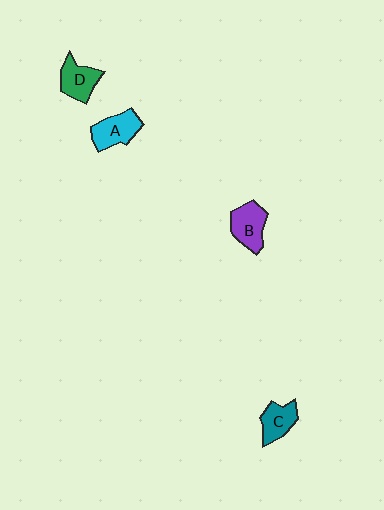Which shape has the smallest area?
Shape C (teal).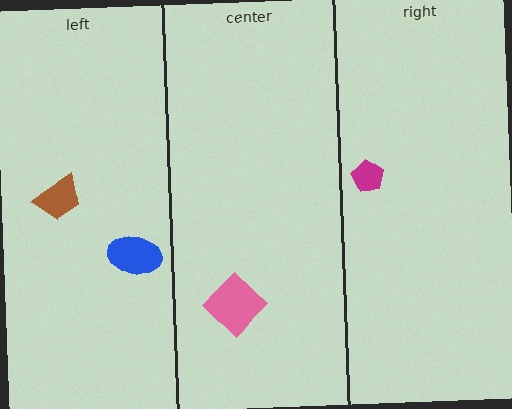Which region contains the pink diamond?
The center region.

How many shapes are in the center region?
1.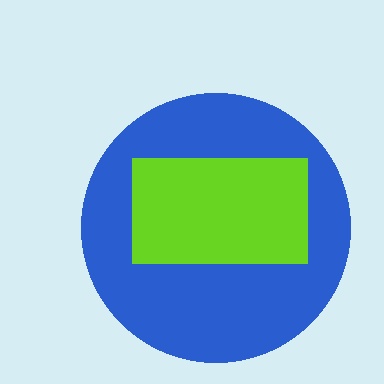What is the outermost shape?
The blue circle.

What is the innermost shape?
The lime rectangle.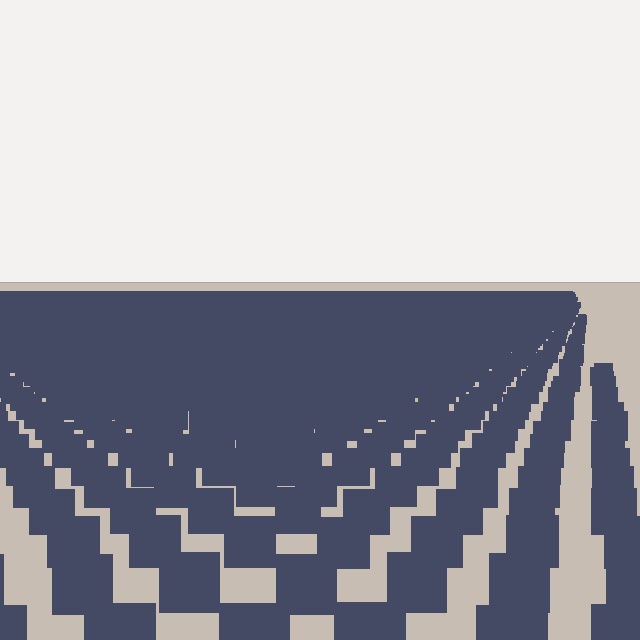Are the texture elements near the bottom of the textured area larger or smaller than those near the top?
Larger. Near the bottom, elements are closer to the viewer and appear at a bigger on-screen size.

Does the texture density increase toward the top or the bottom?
Density increases toward the top.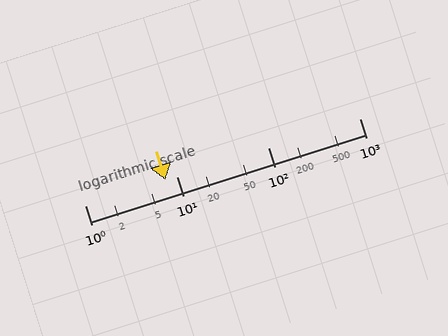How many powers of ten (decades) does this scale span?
The scale spans 3 decades, from 1 to 1000.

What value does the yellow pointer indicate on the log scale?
The pointer indicates approximately 7.6.